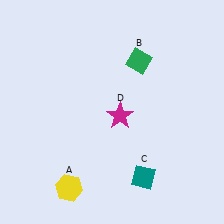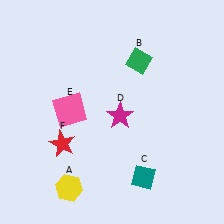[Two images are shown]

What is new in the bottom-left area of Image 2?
A red star (F) was added in the bottom-left area of Image 2.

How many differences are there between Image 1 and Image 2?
There are 2 differences between the two images.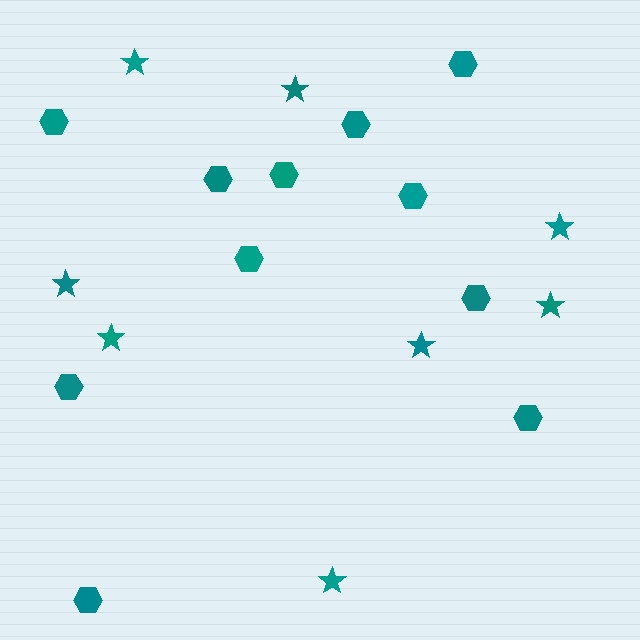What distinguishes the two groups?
There are 2 groups: one group of stars (8) and one group of hexagons (11).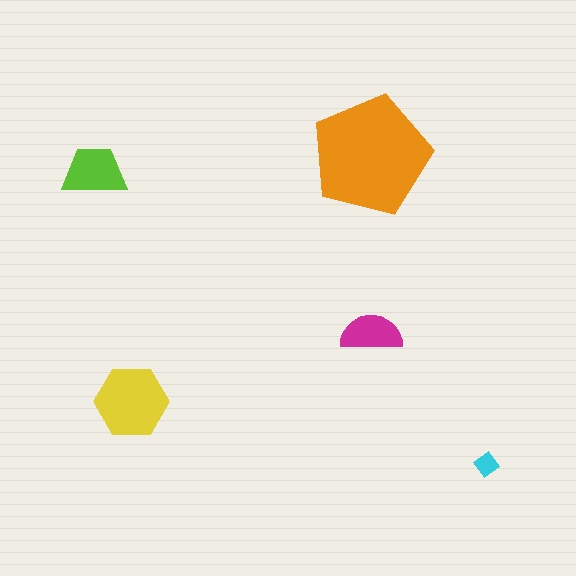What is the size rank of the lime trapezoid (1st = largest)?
3rd.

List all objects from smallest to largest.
The cyan diamond, the magenta semicircle, the lime trapezoid, the yellow hexagon, the orange pentagon.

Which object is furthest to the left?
The lime trapezoid is leftmost.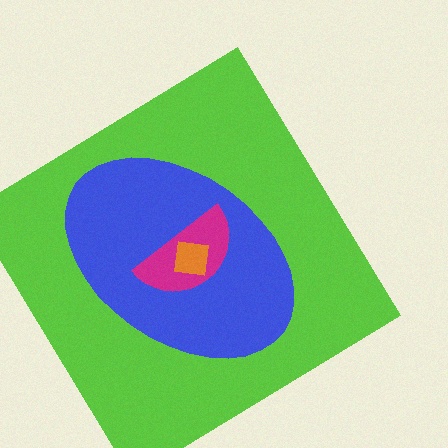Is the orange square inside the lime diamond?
Yes.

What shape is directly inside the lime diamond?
The blue ellipse.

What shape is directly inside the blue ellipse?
The magenta semicircle.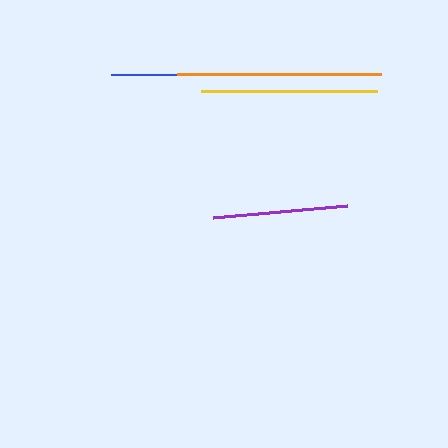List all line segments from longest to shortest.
From longest to shortest: orange, blue, yellow, purple.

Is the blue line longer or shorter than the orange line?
The orange line is longer than the blue line.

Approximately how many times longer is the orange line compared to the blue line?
The orange line is approximately 1.1 times the length of the blue line.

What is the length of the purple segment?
The purple segment is approximately 134 pixels long.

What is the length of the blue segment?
The blue segment is approximately 182 pixels long.